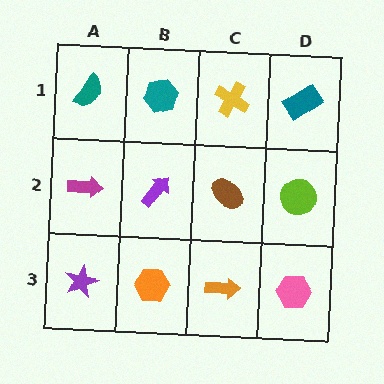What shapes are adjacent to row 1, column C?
A brown ellipse (row 2, column C), a teal hexagon (row 1, column B), a teal rectangle (row 1, column D).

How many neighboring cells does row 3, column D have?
2.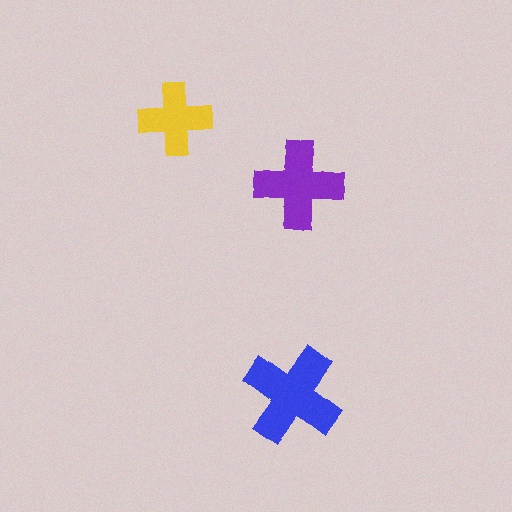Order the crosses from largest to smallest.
the blue one, the purple one, the yellow one.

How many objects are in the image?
There are 3 objects in the image.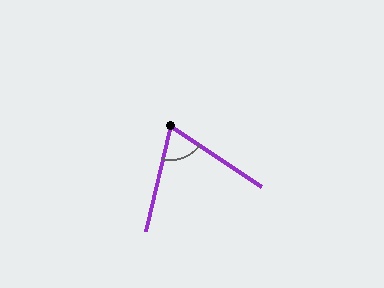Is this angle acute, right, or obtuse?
It is acute.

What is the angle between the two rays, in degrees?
Approximately 69 degrees.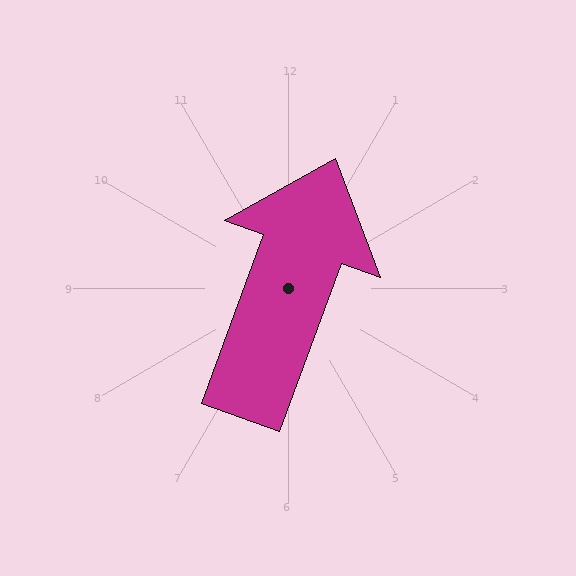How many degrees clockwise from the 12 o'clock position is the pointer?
Approximately 20 degrees.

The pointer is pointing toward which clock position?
Roughly 1 o'clock.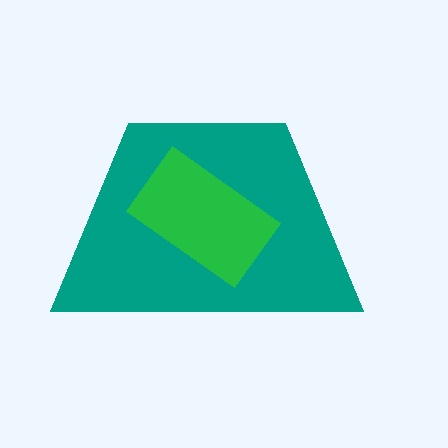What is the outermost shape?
The teal trapezoid.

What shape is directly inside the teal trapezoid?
The green rectangle.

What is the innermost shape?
The green rectangle.